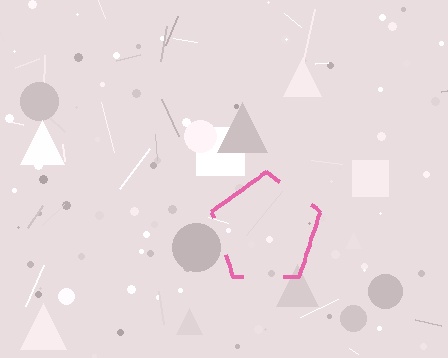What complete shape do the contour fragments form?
The contour fragments form a pentagon.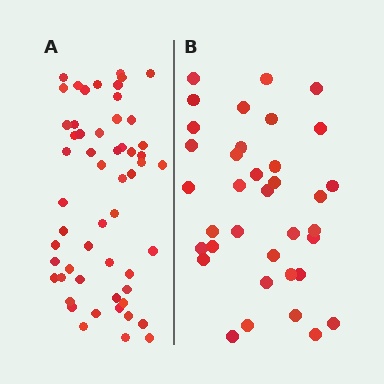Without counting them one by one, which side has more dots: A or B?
Region A (the left region) has more dots.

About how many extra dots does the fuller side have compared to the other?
Region A has approximately 20 more dots than region B.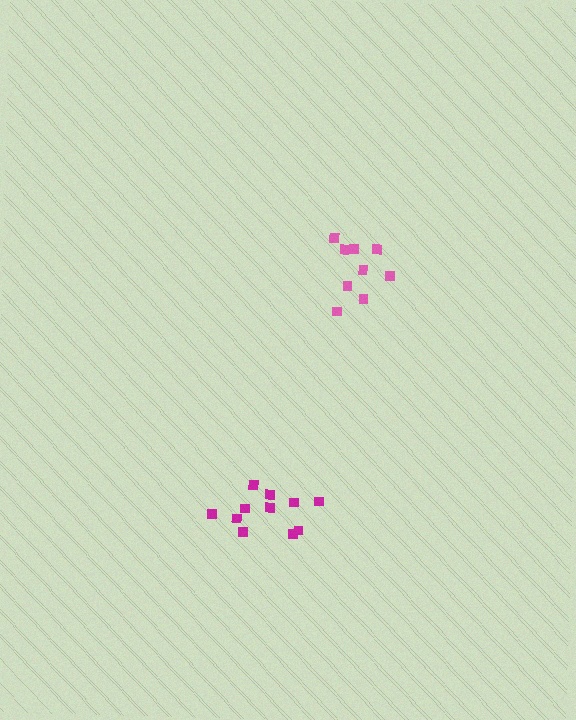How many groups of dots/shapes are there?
There are 2 groups.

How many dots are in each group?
Group 1: 9 dots, Group 2: 11 dots (20 total).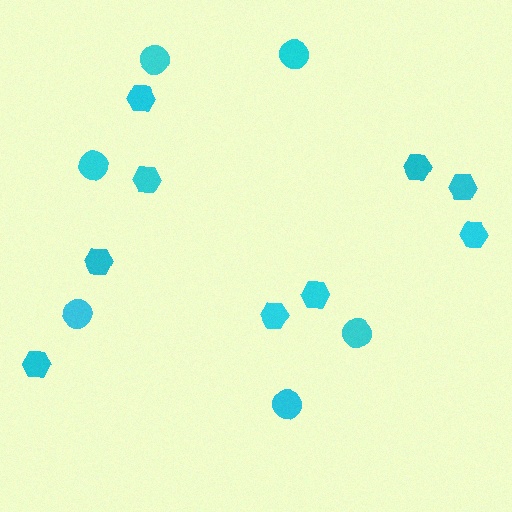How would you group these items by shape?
There are 2 groups: one group of circles (6) and one group of hexagons (9).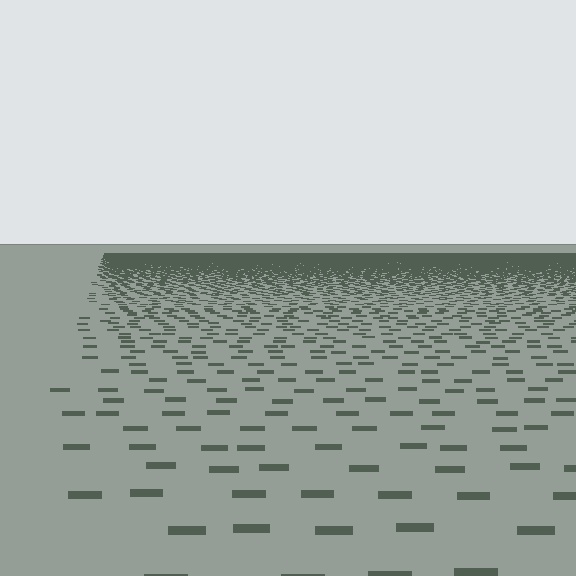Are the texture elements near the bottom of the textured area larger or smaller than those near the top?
Larger. Near the bottom, elements are closer to the viewer and appear at a bigger on-screen size.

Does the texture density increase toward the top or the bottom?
Density increases toward the top.